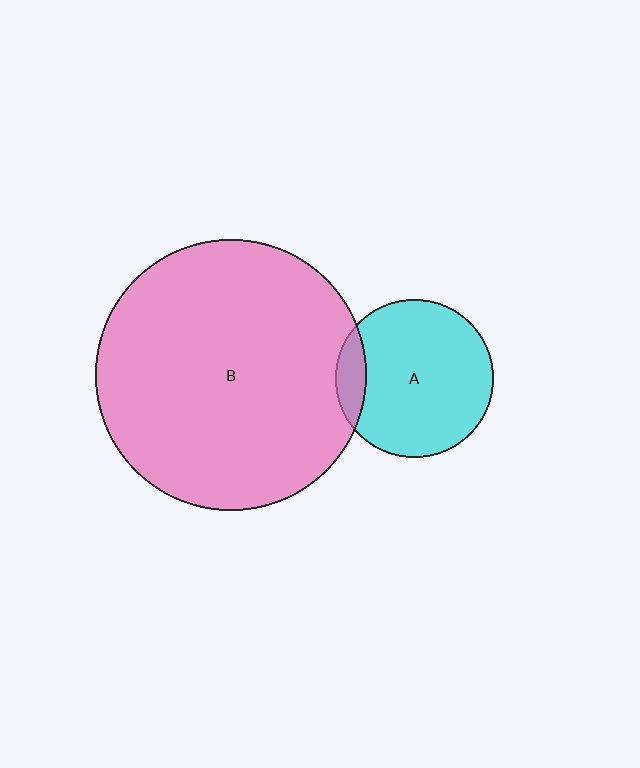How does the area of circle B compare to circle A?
Approximately 2.9 times.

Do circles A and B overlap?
Yes.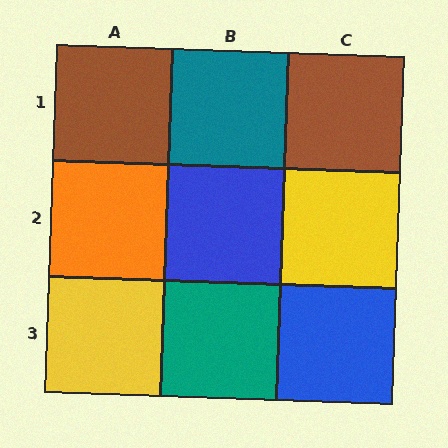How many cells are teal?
2 cells are teal.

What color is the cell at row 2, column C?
Yellow.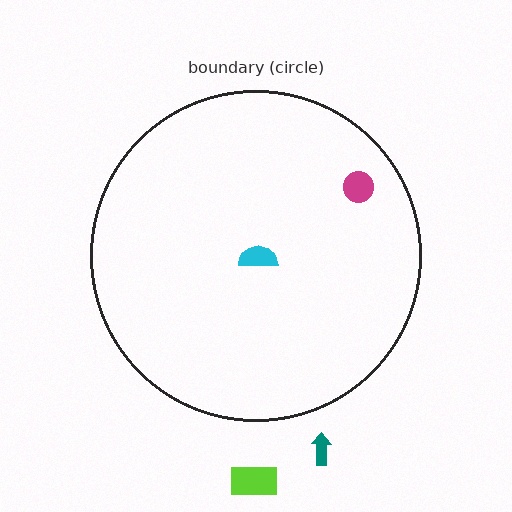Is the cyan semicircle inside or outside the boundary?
Inside.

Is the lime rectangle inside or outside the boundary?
Outside.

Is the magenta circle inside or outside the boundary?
Inside.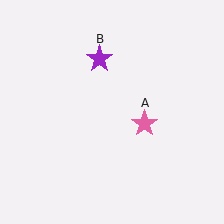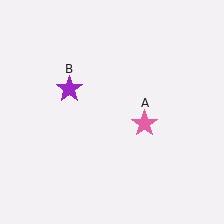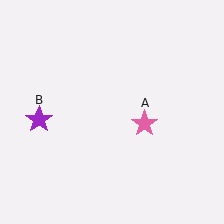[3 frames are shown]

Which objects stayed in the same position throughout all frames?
Pink star (object A) remained stationary.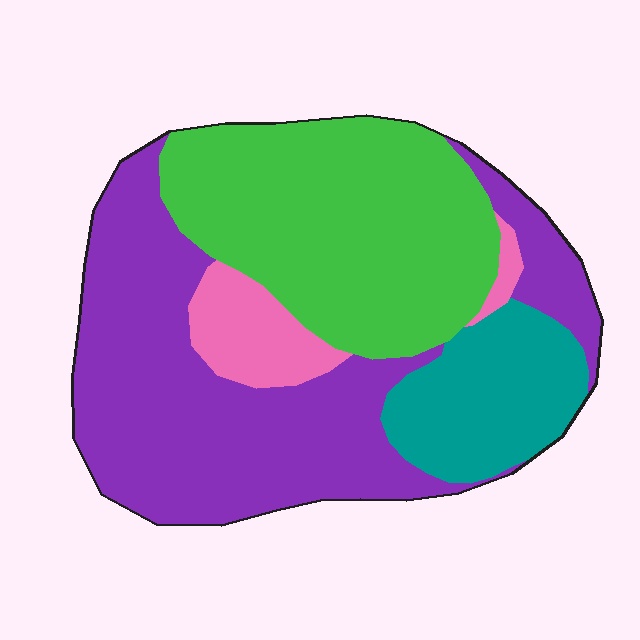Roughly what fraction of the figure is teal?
Teal takes up less than a quarter of the figure.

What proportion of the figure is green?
Green takes up between a third and a half of the figure.